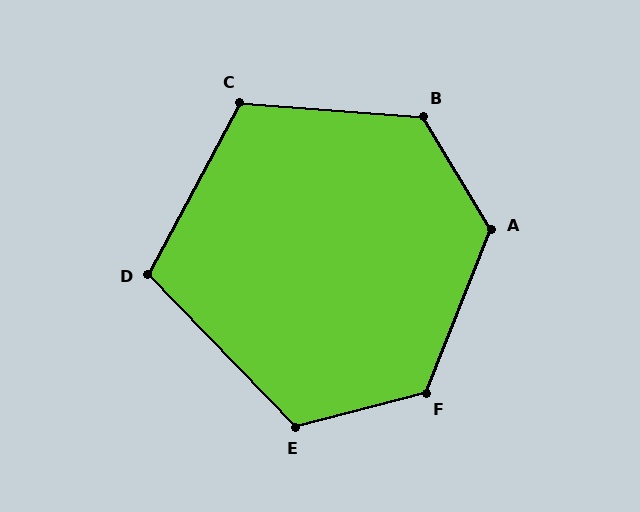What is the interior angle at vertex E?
Approximately 119 degrees (obtuse).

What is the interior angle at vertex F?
Approximately 127 degrees (obtuse).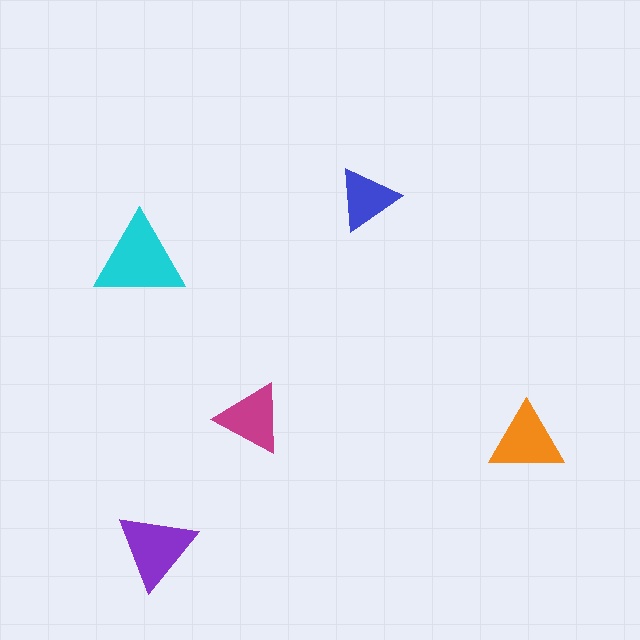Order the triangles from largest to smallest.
the cyan one, the purple one, the orange one, the magenta one, the blue one.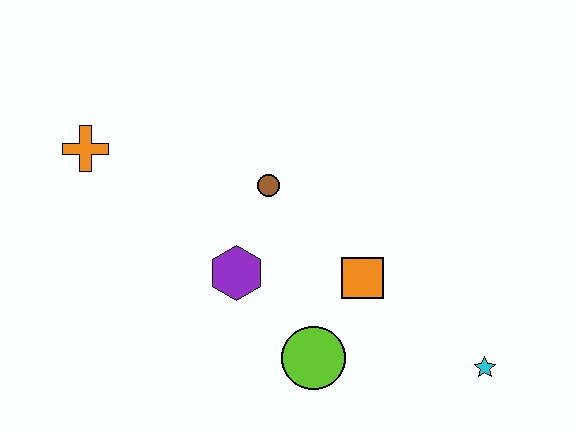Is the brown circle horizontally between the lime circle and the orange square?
No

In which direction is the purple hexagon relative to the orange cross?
The purple hexagon is to the right of the orange cross.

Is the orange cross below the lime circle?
No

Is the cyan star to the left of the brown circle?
No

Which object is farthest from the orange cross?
The cyan star is farthest from the orange cross.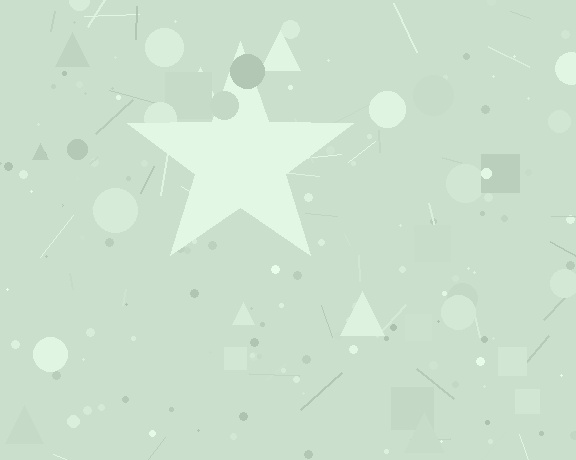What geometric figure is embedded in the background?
A star is embedded in the background.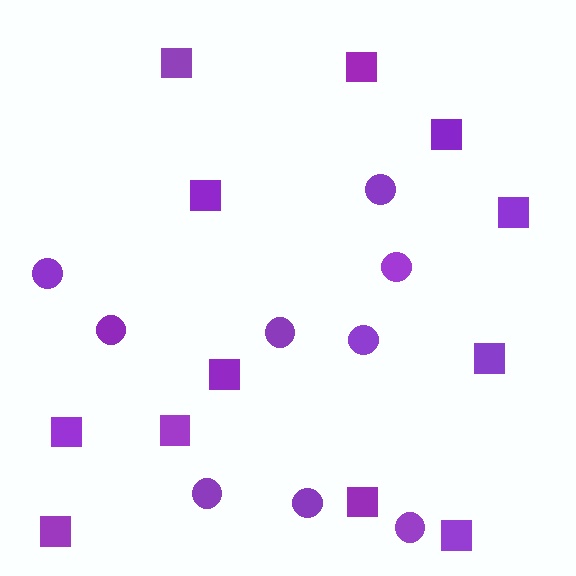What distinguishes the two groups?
There are 2 groups: one group of squares (12) and one group of circles (9).